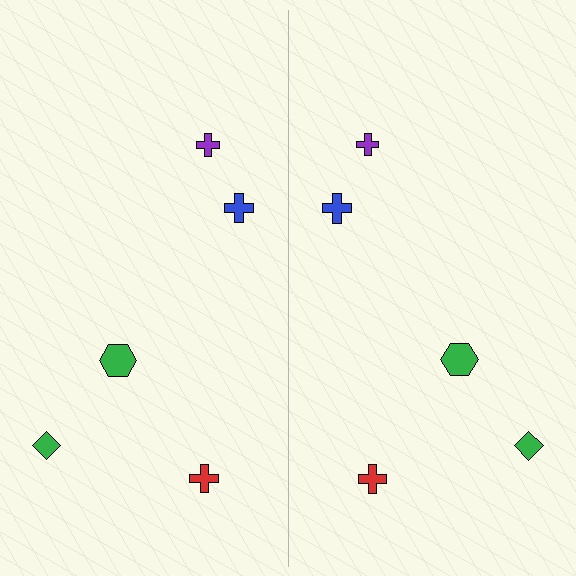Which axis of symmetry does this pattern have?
The pattern has a vertical axis of symmetry running through the center of the image.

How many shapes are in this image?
There are 10 shapes in this image.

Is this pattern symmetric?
Yes, this pattern has bilateral (reflection) symmetry.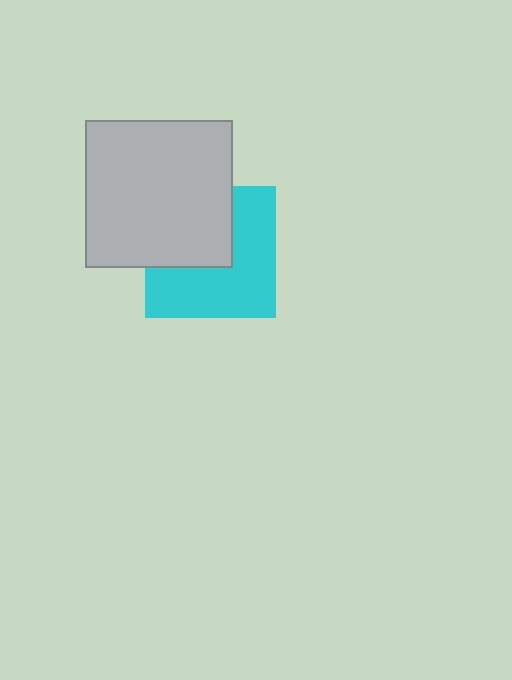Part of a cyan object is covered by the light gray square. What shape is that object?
It is a square.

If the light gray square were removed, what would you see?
You would see the complete cyan square.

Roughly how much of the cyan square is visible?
About half of it is visible (roughly 58%).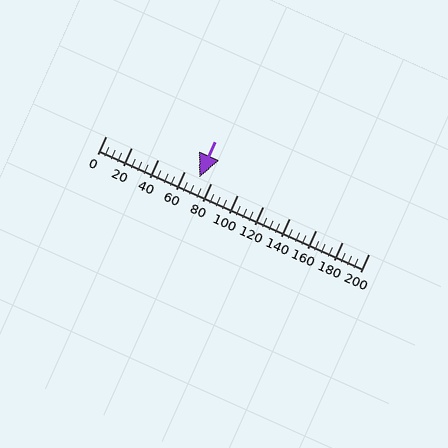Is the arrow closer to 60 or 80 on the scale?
The arrow is closer to 80.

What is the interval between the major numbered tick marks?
The major tick marks are spaced 20 units apart.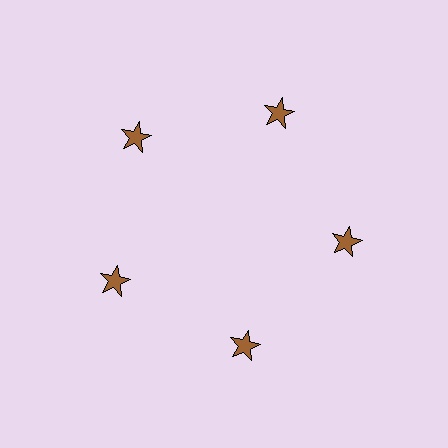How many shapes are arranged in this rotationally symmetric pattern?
There are 5 shapes, arranged in 5 groups of 1.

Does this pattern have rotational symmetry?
Yes, this pattern has 5-fold rotational symmetry. It looks the same after rotating 72 degrees around the center.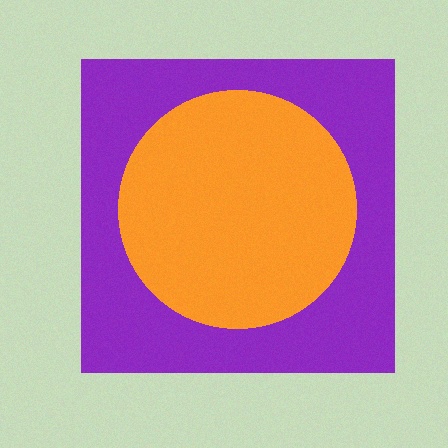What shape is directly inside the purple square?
The orange circle.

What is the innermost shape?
The orange circle.